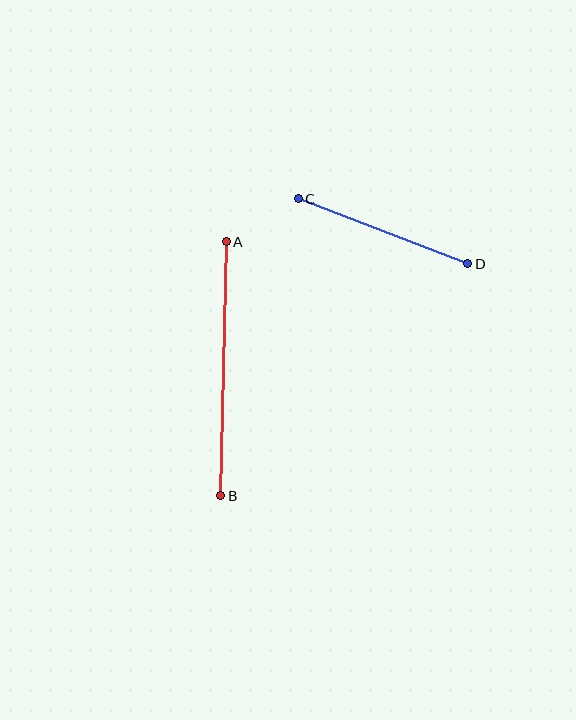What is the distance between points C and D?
The distance is approximately 181 pixels.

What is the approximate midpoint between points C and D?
The midpoint is at approximately (383, 231) pixels.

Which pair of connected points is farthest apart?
Points A and B are farthest apart.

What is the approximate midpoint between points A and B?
The midpoint is at approximately (223, 369) pixels.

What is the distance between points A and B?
The distance is approximately 254 pixels.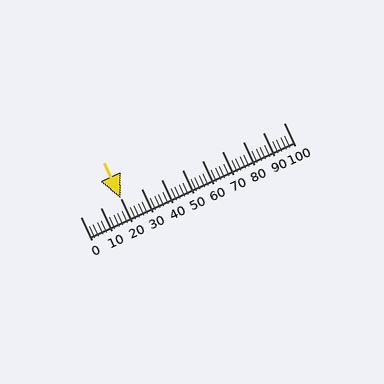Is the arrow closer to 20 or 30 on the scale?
The arrow is closer to 20.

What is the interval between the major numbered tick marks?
The major tick marks are spaced 10 units apart.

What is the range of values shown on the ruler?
The ruler shows values from 0 to 100.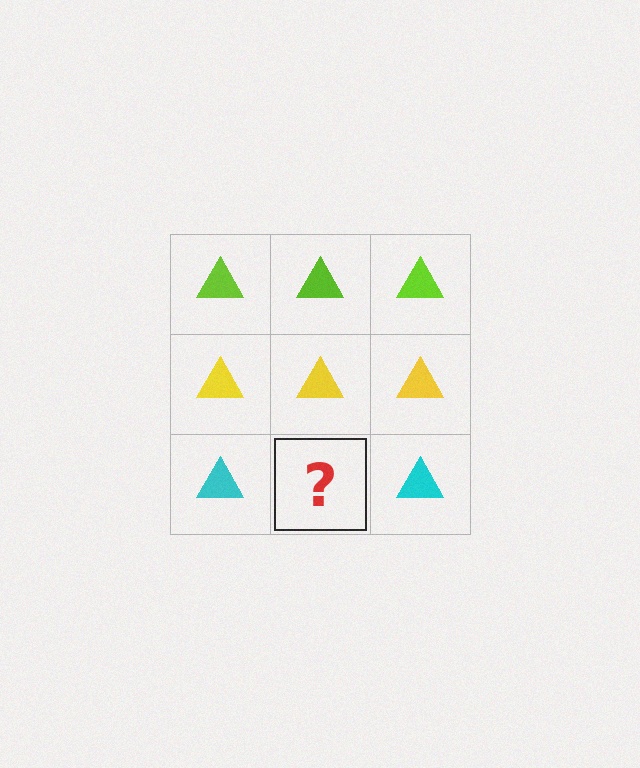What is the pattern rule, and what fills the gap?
The rule is that each row has a consistent color. The gap should be filled with a cyan triangle.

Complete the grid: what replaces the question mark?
The question mark should be replaced with a cyan triangle.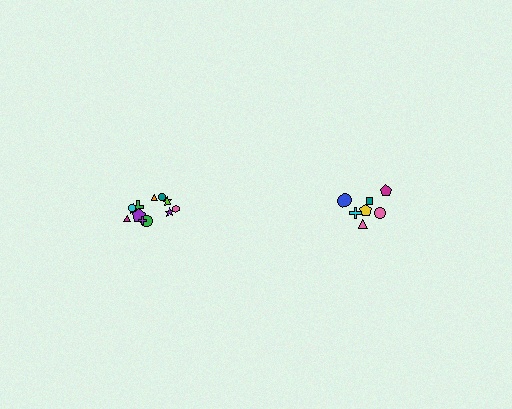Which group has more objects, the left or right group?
The left group.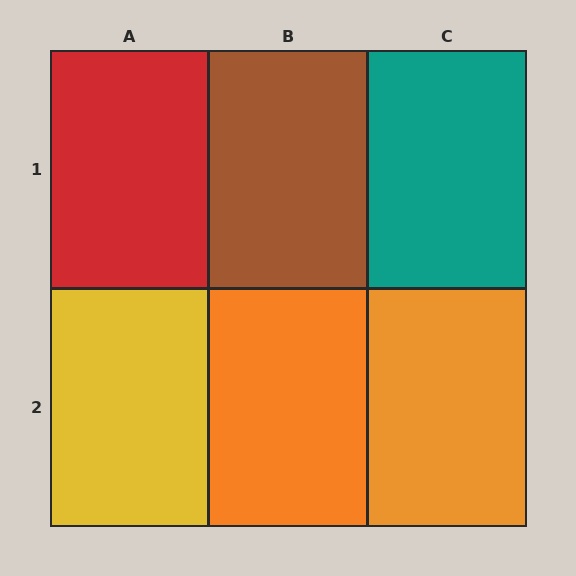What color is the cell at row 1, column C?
Teal.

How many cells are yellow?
1 cell is yellow.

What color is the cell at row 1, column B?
Brown.